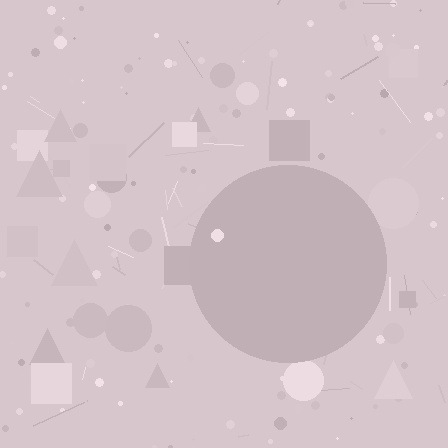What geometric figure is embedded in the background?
A circle is embedded in the background.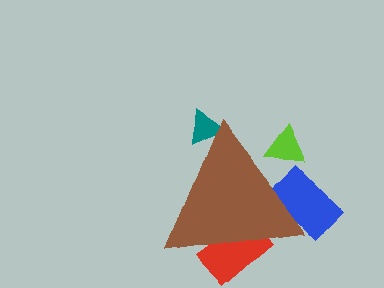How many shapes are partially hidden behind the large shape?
4 shapes are partially hidden.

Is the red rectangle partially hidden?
Yes, the red rectangle is partially hidden behind the brown triangle.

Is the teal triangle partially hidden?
Yes, the teal triangle is partially hidden behind the brown triangle.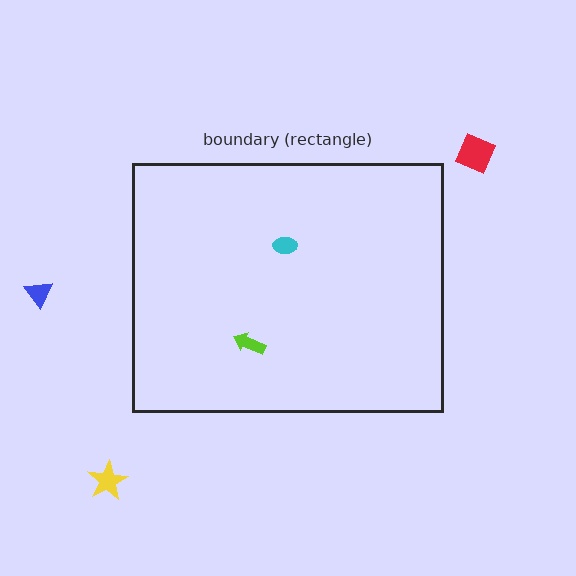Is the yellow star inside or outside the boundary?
Outside.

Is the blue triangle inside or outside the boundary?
Outside.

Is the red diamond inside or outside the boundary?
Outside.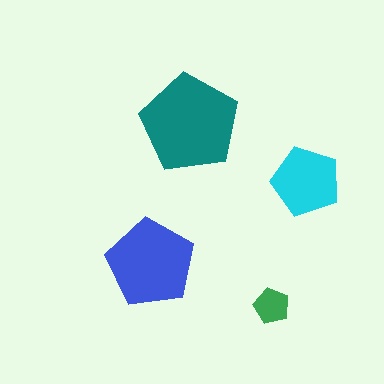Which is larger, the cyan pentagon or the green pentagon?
The cyan one.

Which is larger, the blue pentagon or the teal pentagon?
The teal one.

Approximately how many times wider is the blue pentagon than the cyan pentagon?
About 1.5 times wider.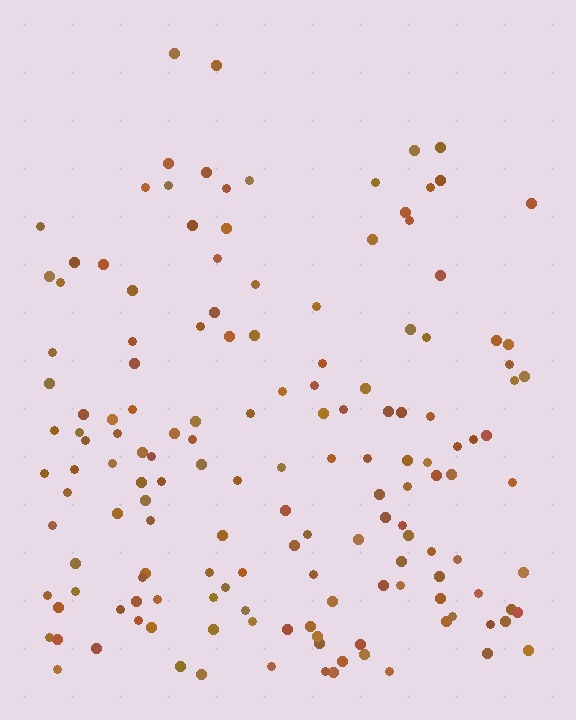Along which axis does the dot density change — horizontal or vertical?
Vertical.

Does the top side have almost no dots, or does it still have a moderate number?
Still a moderate number, just noticeably fewer than the bottom.